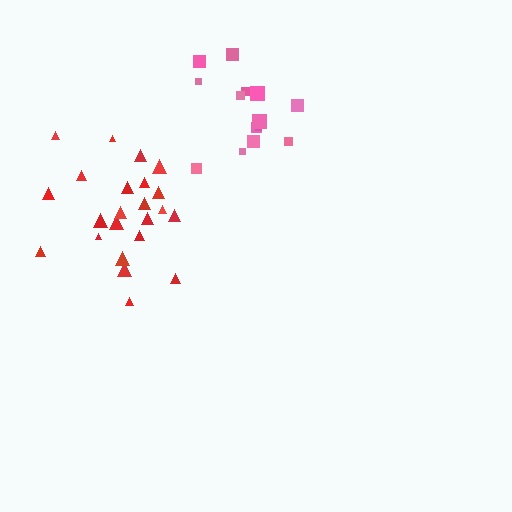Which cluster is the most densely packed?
Pink.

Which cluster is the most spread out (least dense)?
Red.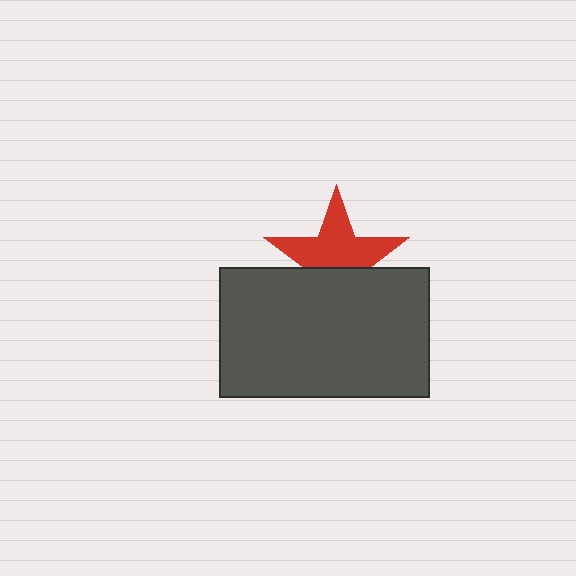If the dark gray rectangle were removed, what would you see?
You would see the complete red star.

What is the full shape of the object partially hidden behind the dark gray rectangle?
The partially hidden object is a red star.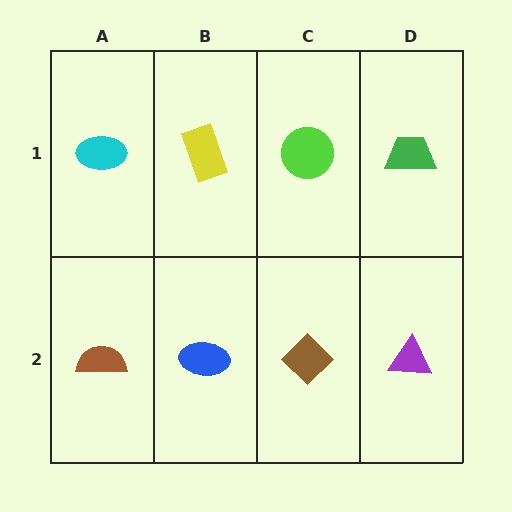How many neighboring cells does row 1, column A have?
2.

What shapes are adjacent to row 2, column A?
A cyan ellipse (row 1, column A), a blue ellipse (row 2, column B).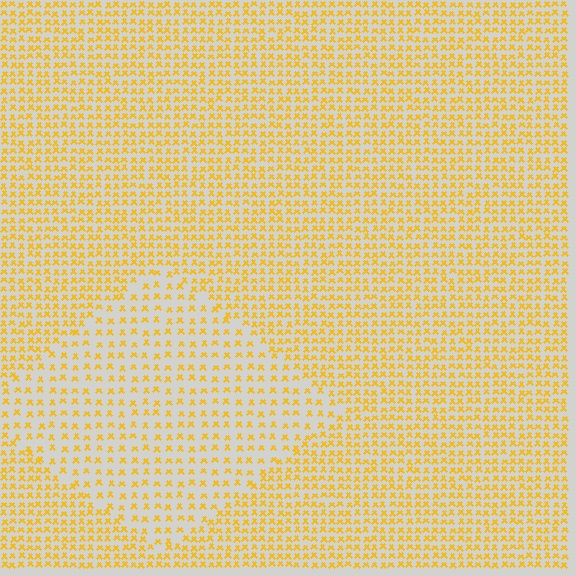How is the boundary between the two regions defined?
The boundary is defined by a change in element density (approximately 1.8x ratio). All elements are the same color, size, and shape.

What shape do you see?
I see a diamond.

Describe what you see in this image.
The image contains small yellow elements arranged at two different densities. A diamond-shaped region is visible where the elements are less densely packed than the surrounding area.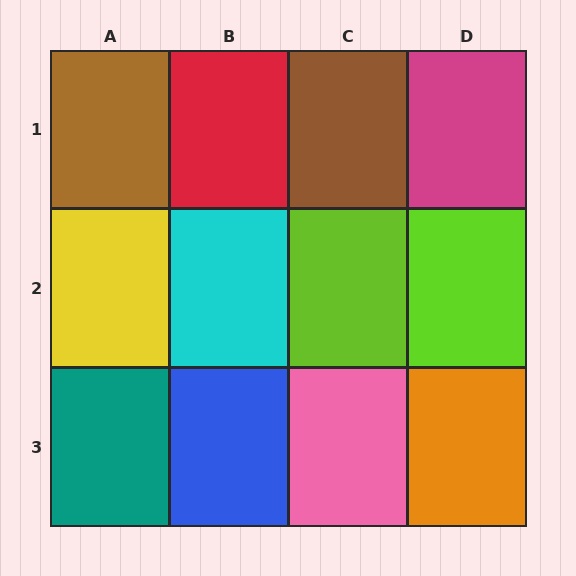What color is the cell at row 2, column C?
Lime.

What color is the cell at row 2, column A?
Yellow.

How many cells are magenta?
1 cell is magenta.